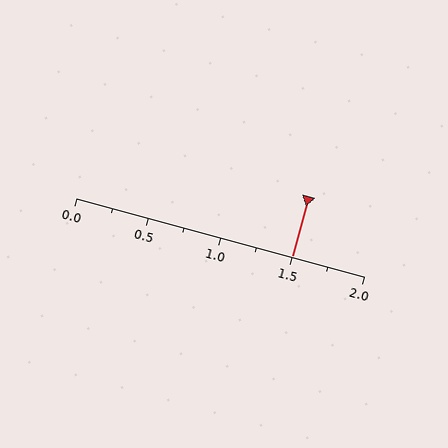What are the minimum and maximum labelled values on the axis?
The axis runs from 0.0 to 2.0.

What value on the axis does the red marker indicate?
The marker indicates approximately 1.5.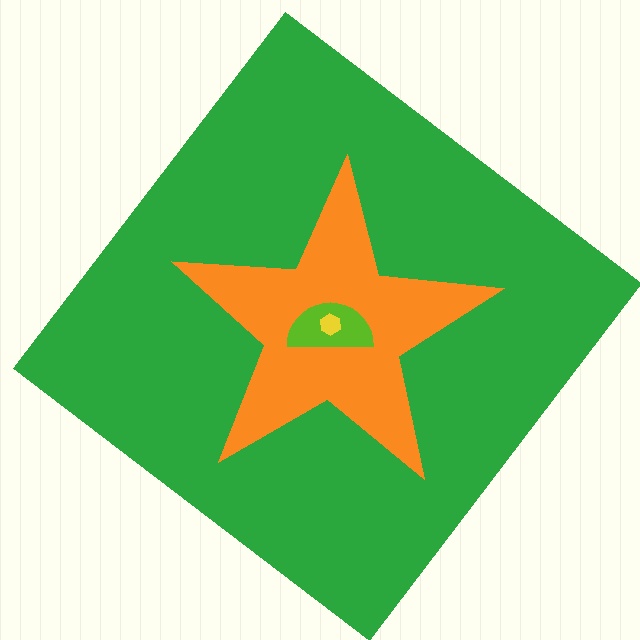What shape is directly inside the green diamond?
The orange star.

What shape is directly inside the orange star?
The lime semicircle.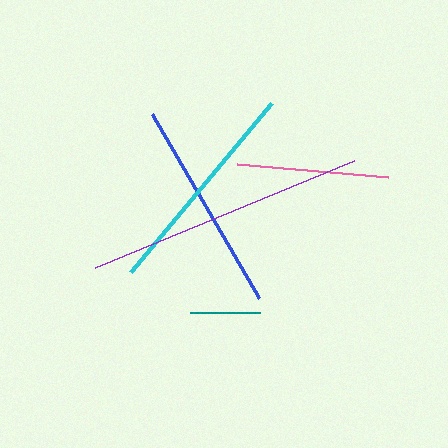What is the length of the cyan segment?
The cyan segment is approximately 220 pixels long.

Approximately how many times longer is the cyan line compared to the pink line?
The cyan line is approximately 1.5 times the length of the pink line.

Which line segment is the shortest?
The teal line is the shortest at approximately 71 pixels.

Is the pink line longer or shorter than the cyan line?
The cyan line is longer than the pink line.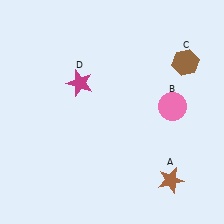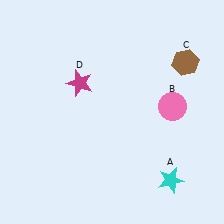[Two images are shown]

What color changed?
The star (A) changed from brown in Image 1 to cyan in Image 2.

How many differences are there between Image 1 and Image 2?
There is 1 difference between the two images.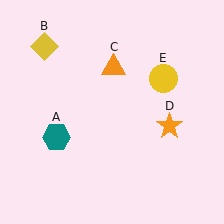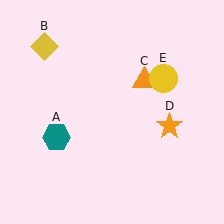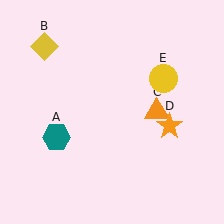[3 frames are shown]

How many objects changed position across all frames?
1 object changed position: orange triangle (object C).